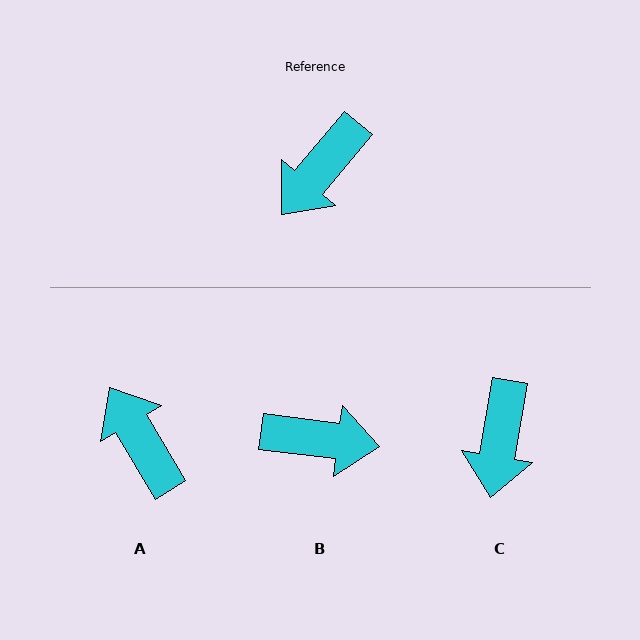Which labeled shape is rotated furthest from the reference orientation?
B, about 123 degrees away.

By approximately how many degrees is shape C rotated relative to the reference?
Approximately 30 degrees counter-clockwise.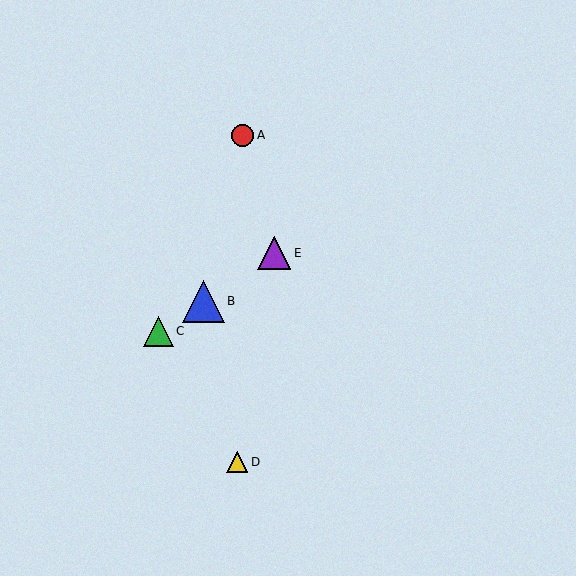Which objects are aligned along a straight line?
Objects B, C, E are aligned along a straight line.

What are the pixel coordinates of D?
Object D is at (237, 462).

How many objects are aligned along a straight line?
3 objects (B, C, E) are aligned along a straight line.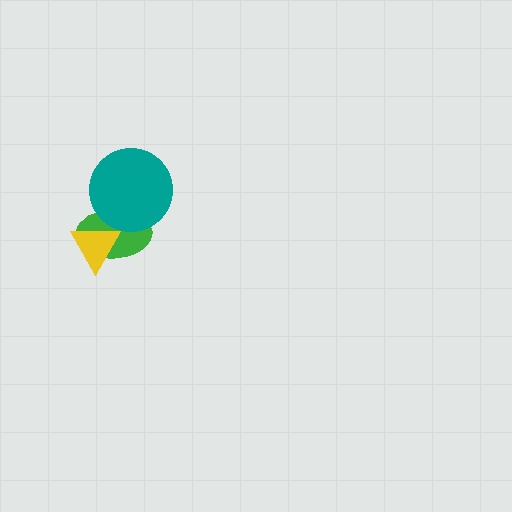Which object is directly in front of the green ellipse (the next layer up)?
The yellow triangle is directly in front of the green ellipse.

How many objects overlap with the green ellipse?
2 objects overlap with the green ellipse.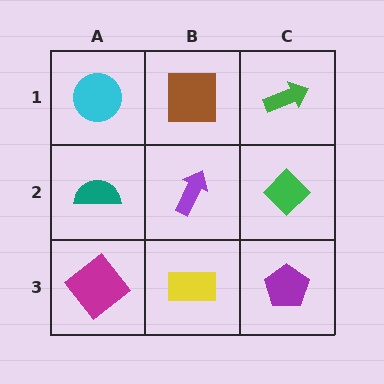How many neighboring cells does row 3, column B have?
3.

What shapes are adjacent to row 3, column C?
A green diamond (row 2, column C), a yellow rectangle (row 3, column B).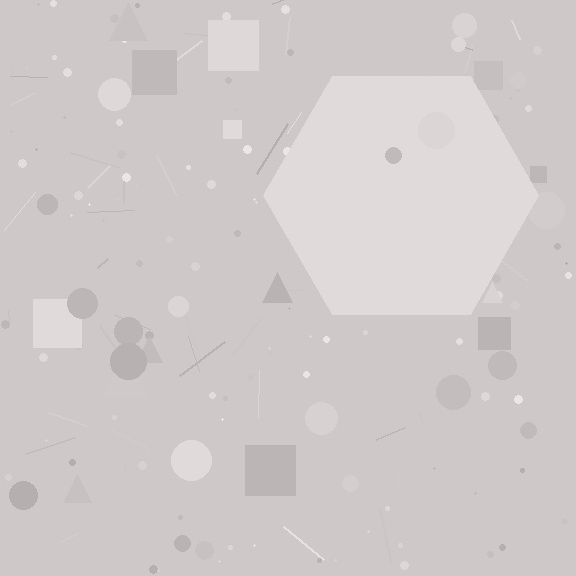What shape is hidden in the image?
A hexagon is hidden in the image.